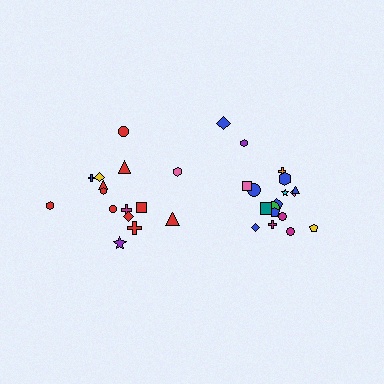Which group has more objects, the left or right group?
The right group.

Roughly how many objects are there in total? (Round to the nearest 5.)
Roughly 35 objects in total.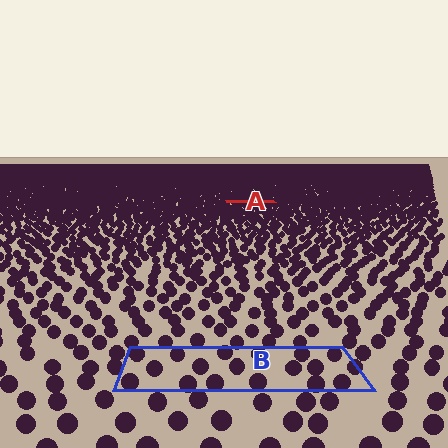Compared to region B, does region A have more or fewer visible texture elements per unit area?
Region A has more texture elements per unit area — they are packed more densely because it is farther away.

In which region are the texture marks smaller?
The texture marks are smaller in region A, because it is farther away.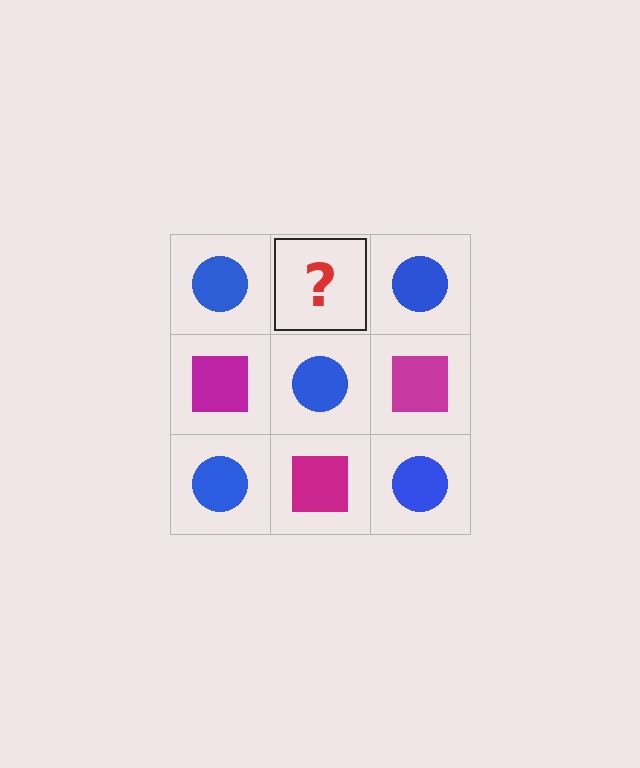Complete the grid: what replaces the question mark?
The question mark should be replaced with a magenta square.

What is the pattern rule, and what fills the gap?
The rule is that it alternates blue circle and magenta square in a checkerboard pattern. The gap should be filled with a magenta square.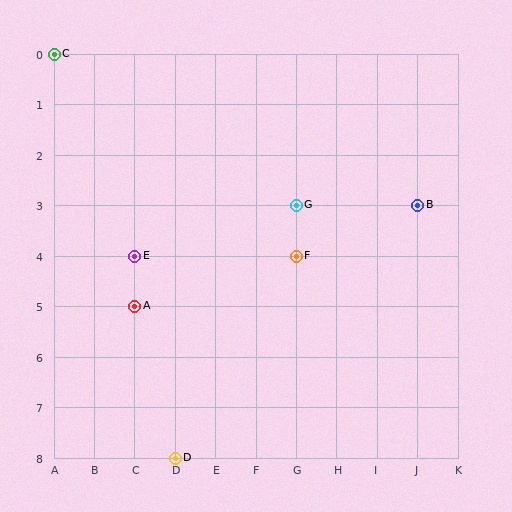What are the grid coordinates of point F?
Point F is at grid coordinates (G, 4).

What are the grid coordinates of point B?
Point B is at grid coordinates (J, 3).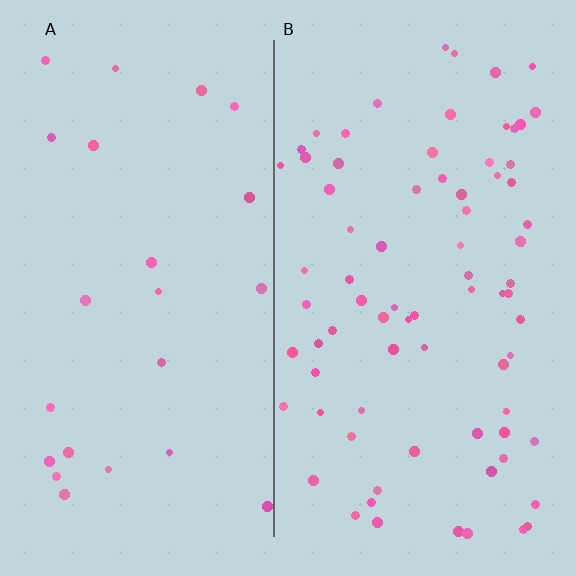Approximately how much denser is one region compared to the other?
Approximately 3.3× — region B over region A.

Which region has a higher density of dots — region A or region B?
B (the right).